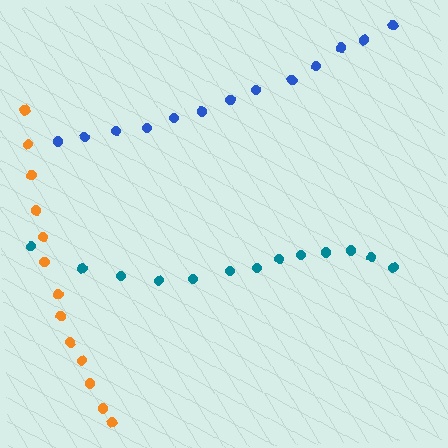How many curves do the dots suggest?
There are 3 distinct paths.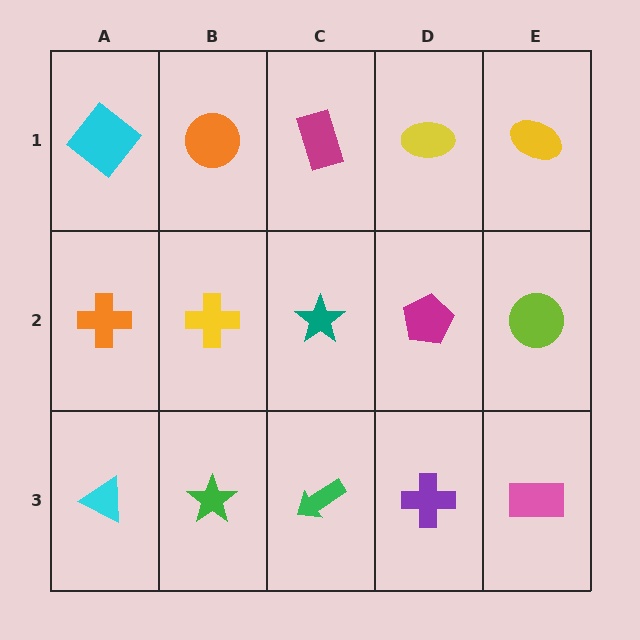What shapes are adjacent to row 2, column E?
A yellow ellipse (row 1, column E), a pink rectangle (row 3, column E), a magenta pentagon (row 2, column D).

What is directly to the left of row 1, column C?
An orange circle.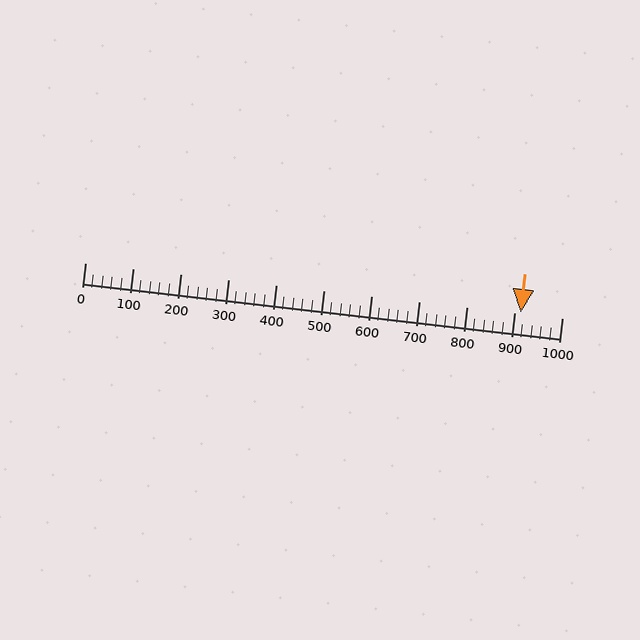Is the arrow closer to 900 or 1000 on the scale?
The arrow is closer to 900.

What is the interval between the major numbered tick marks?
The major tick marks are spaced 100 units apart.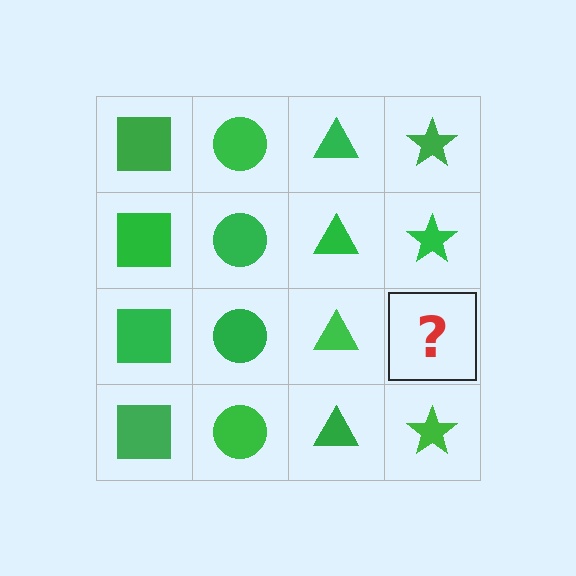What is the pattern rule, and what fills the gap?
The rule is that each column has a consistent shape. The gap should be filled with a green star.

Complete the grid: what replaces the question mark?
The question mark should be replaced with a green star.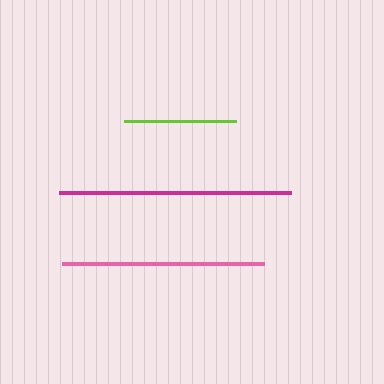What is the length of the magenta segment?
The magenta segment is approximately 232 pixels long.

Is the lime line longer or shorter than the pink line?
The pink line is longer than the lime line.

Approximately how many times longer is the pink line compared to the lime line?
The pink line is approximately 1.8 times the length of the lime line.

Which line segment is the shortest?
The lime line is the shortest at approximately 112 pixels.